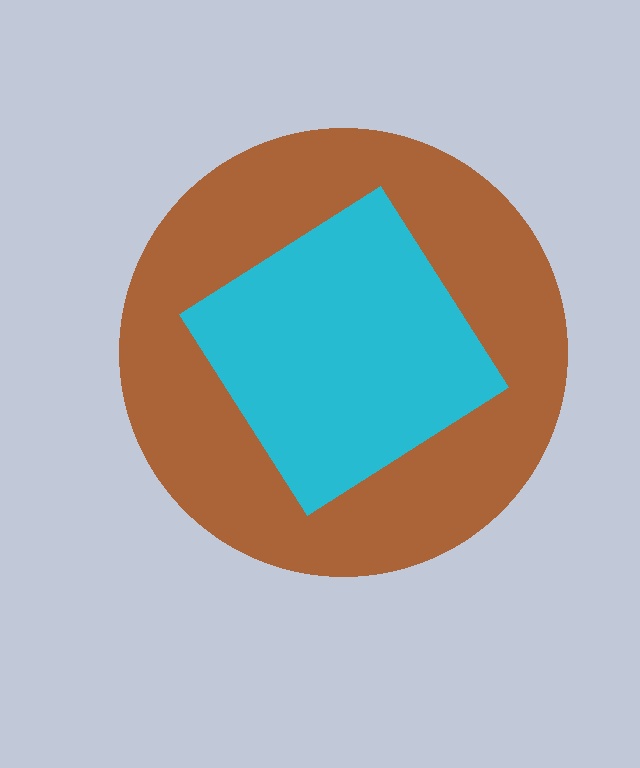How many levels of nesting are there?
2.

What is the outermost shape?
The brown circle.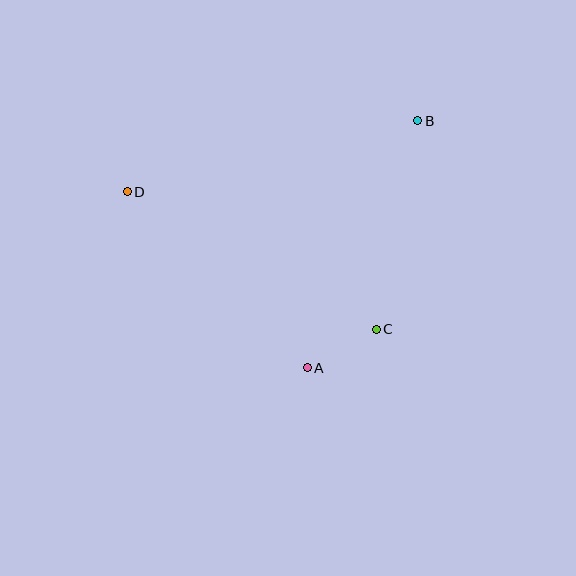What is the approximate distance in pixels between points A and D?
The distance between A and D is approximately 252 pixels.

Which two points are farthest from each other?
Points B and D are farthest from each other.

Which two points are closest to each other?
Points A and C are closest to each other.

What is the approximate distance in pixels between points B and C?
The distance between B and C is approximately 213 pixels.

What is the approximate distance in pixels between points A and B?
The distance between A and B is approximately 270 pixels.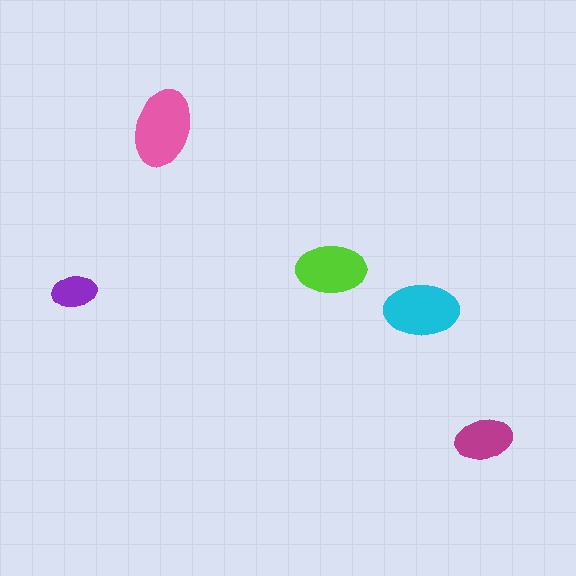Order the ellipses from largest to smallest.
the pink one, the cyan one, the lime one, the magenta one, the purple one.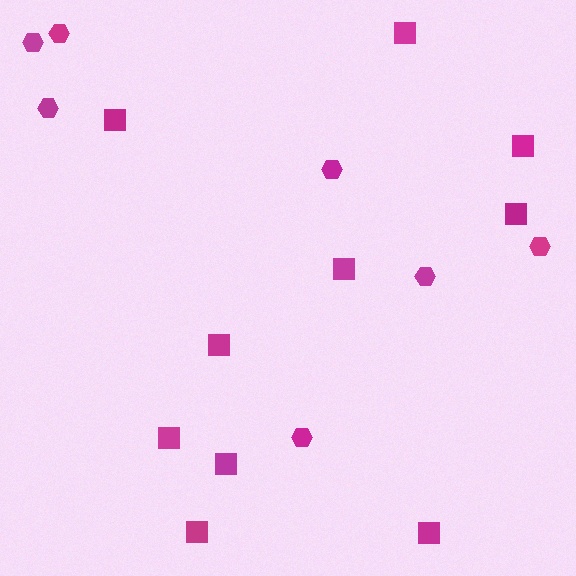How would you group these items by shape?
There are 2 groups: one group of squares (10) and one group of hexagons (7).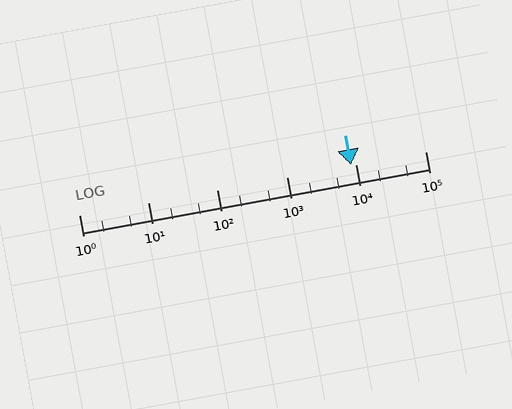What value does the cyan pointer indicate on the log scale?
The pointer indicates approximately 8500.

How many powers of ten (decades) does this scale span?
The scale spans 5 decades, from 1 to 100000.